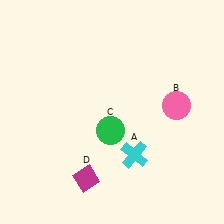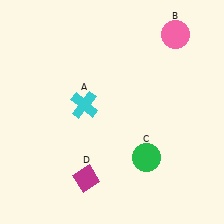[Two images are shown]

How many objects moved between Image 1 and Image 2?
3 objects moved between the two images.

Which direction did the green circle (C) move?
The green circle (C) moved right.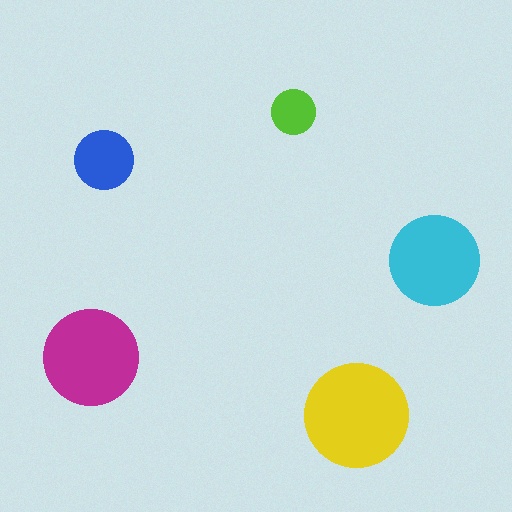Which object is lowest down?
The yellow circle is bottommost.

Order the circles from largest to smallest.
the yellow one, the magenta one, the cyan one, the blue one, the lime one.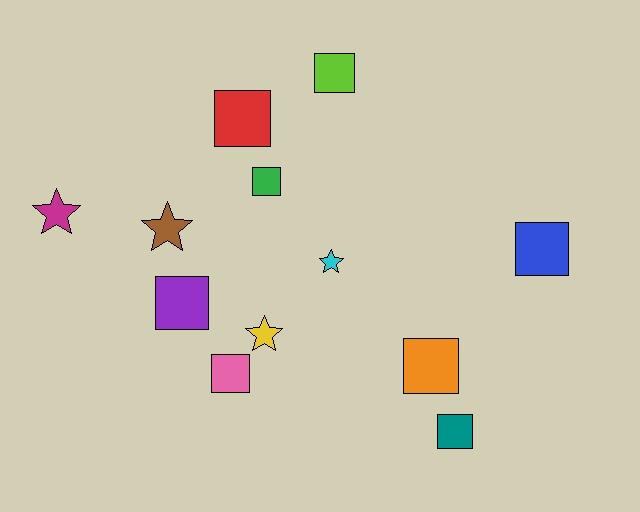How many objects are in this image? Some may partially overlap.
There are 12 objects.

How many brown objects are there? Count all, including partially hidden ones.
There is 1 brown object.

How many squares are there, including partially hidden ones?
There are 8 squares.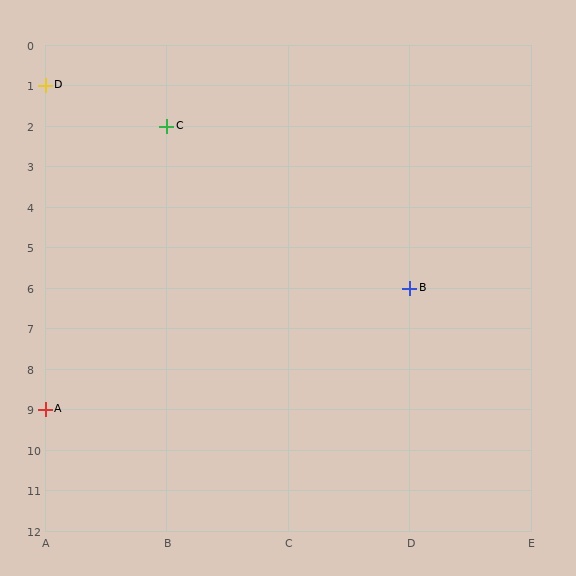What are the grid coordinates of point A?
Point A is at grid coordinates (A, 9).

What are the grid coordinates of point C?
Point C is at grid coordinates (B, 2).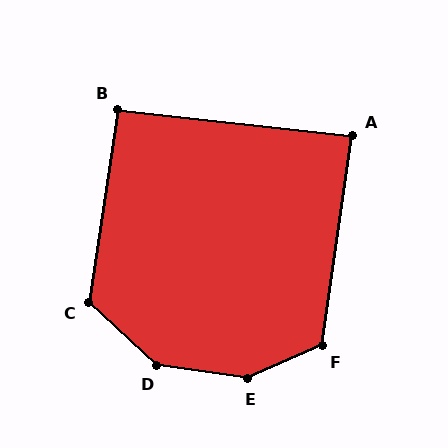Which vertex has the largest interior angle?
E, at approximately 148 degrees.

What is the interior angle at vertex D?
Approximately 146 degrees (obtuse).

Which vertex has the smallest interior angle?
A, at approximately 88 degrees.